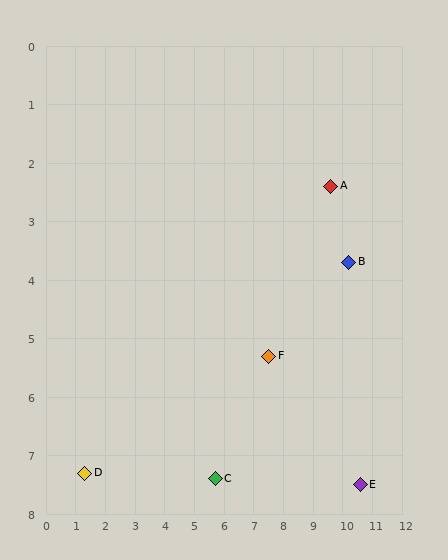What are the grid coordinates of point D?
Point D is at approximately (1.3, 7.3).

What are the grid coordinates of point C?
Point C is at approximately (5.7, 7.4).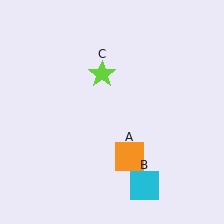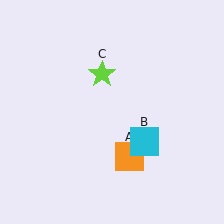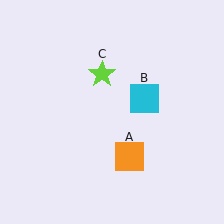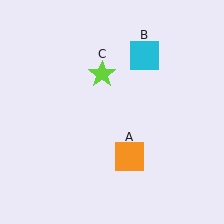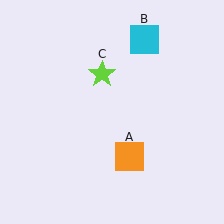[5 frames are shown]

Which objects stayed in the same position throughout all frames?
Orange square (object A) and lime star (object C) remained stationary.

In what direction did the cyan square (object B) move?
The cyan square (object B) moved up.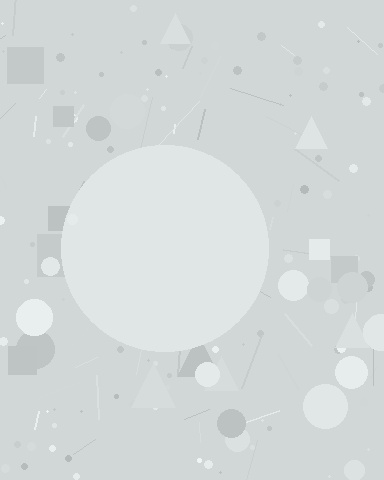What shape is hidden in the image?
A circle is hidden in the image.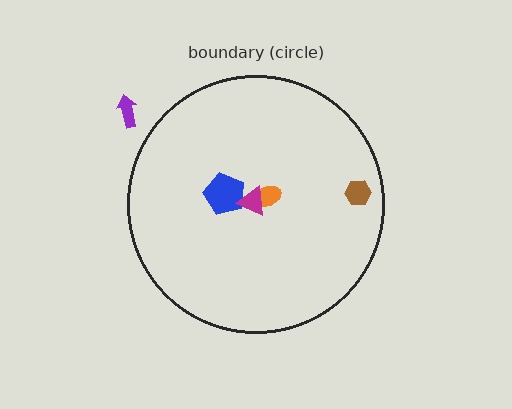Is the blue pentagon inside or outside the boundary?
Inside.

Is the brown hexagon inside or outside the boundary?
Inside.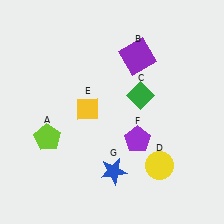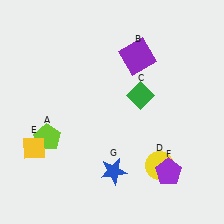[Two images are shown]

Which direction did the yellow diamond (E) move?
The yellow diamond (E) moved left.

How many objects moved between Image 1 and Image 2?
2 objects moved between the two images.